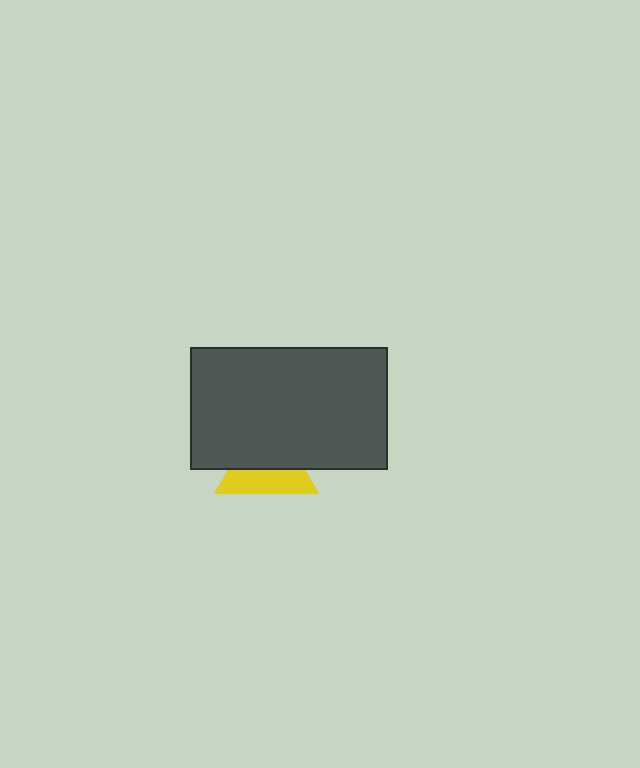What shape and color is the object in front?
The object in front is a dark gray rectangle.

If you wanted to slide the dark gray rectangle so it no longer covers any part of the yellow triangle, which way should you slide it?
Slide it up — that is the most direct way to separate the two shapes.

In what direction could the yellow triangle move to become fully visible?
The yellow triangle could move down. That would shift it out from behind the dark gray rectangle entirely.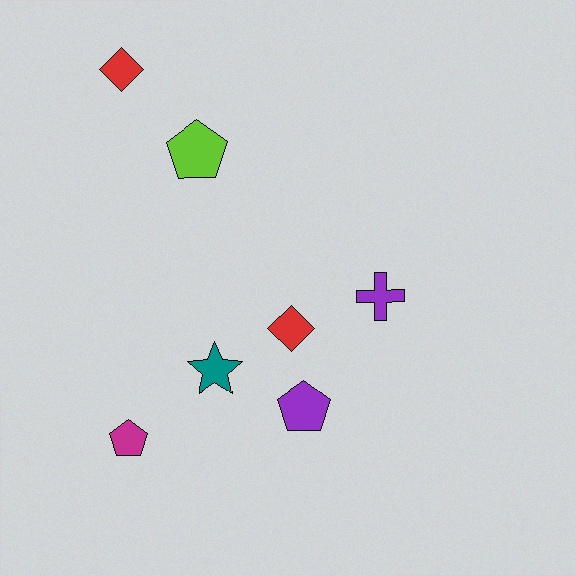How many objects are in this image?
There are 7 objects.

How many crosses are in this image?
There is 1 cross.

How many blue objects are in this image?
There are no blue objects.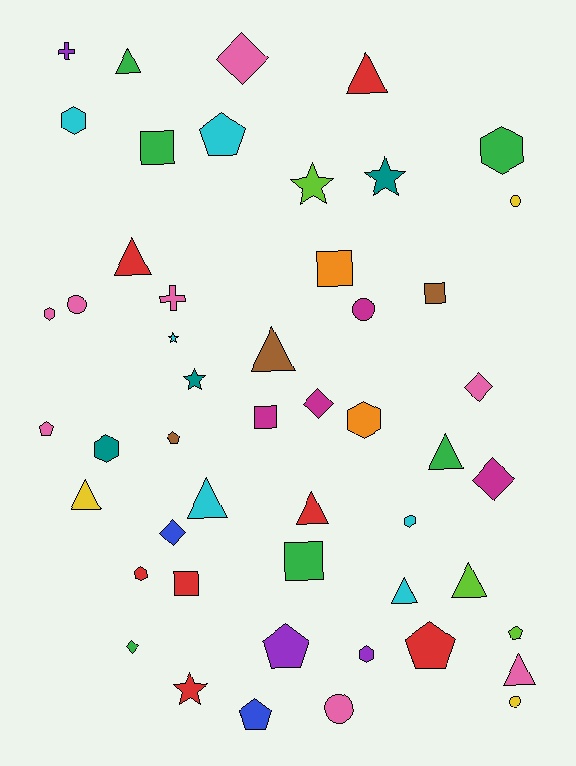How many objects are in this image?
There are 50 objects.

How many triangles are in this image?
There are 11 triangles.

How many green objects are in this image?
There are 6 green objects.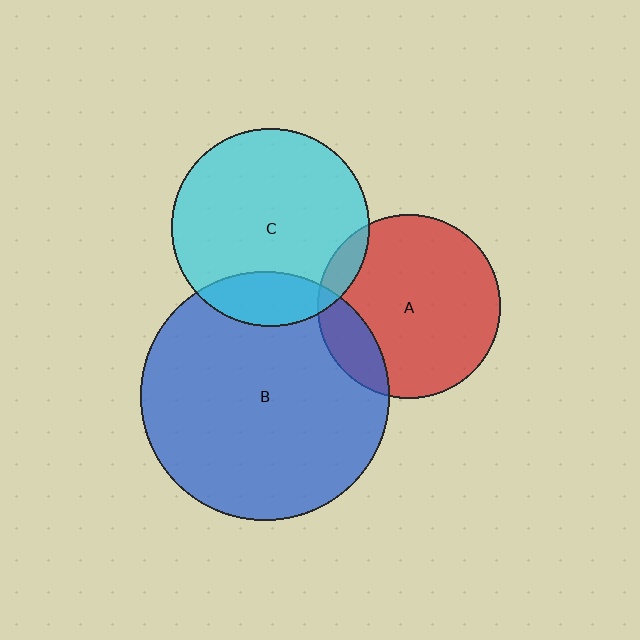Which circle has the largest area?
Circle B (blue).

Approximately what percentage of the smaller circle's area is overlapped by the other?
Approximately 20%.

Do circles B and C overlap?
Yes.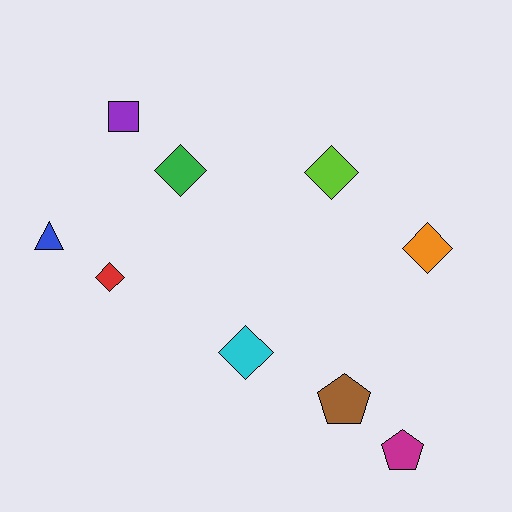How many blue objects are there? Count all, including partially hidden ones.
There is 1 blue object.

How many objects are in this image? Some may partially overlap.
There are 9 objects.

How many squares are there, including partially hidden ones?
There is 1 square.